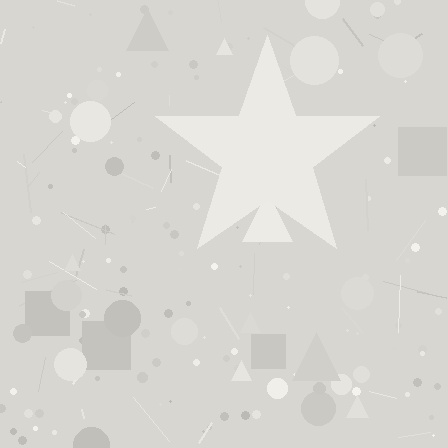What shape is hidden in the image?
A star is hidden in the image.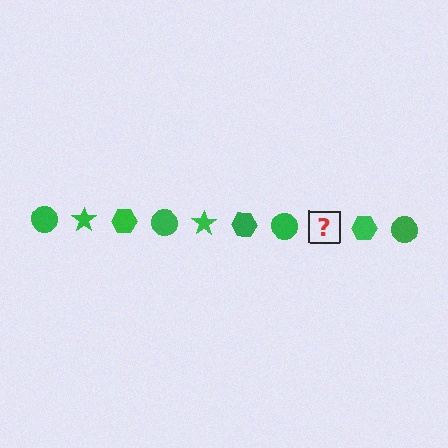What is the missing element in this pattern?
The missing element is a green star.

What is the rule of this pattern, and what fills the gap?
The rule is that the pattern cycles through circle, star, hexagon shapes in green. The gap should be filled with a green star.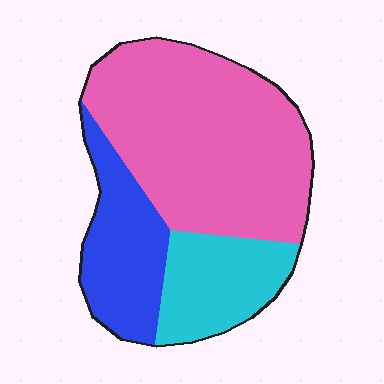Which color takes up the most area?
Pink, at roughly 60%.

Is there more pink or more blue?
Pink.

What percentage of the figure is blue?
Blue covers roughly 20% of the figure.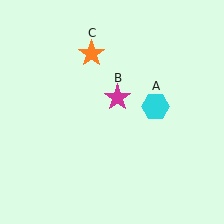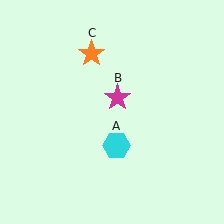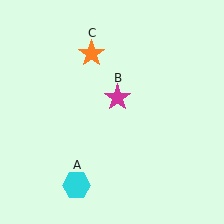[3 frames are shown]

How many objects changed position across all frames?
1 object changed position: cyan hexagon (object A).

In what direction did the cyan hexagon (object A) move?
The cyan hexagon (object A) moved down and to the left.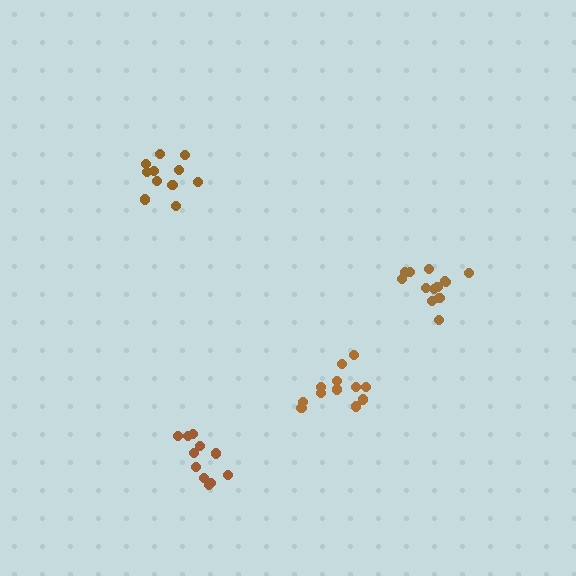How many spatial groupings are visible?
There are 4 spatial groupings.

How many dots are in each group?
Group 1: 11 dots, Group 2: 11 dots, Group 3: 13 dots, Group 4: 12 dots (47 total).